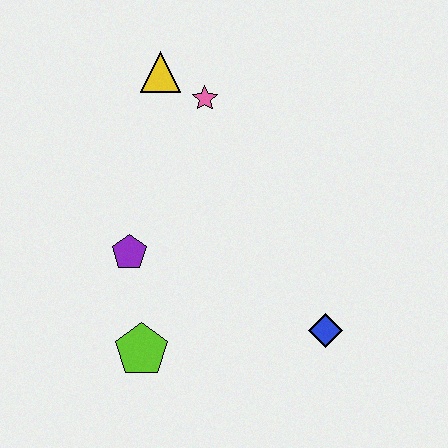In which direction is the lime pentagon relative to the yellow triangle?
The lime pentagon is below the yellow triangle.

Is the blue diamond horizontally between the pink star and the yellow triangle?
No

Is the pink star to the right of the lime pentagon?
Yes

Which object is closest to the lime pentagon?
The purple pentagon is closest to the lime pentagon.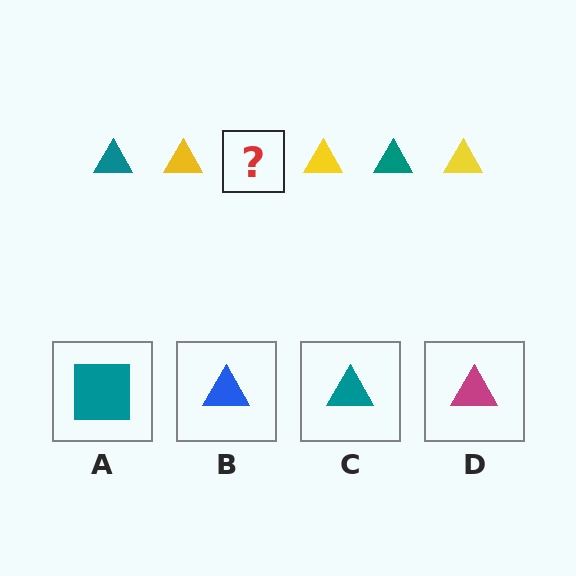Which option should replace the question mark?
Option C.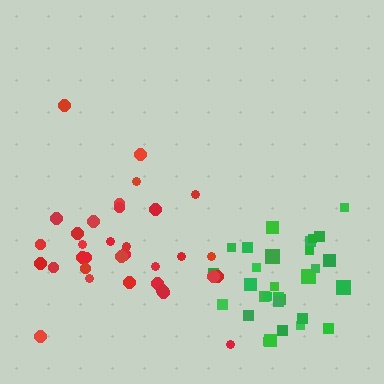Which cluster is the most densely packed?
Green.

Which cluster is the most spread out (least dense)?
Red.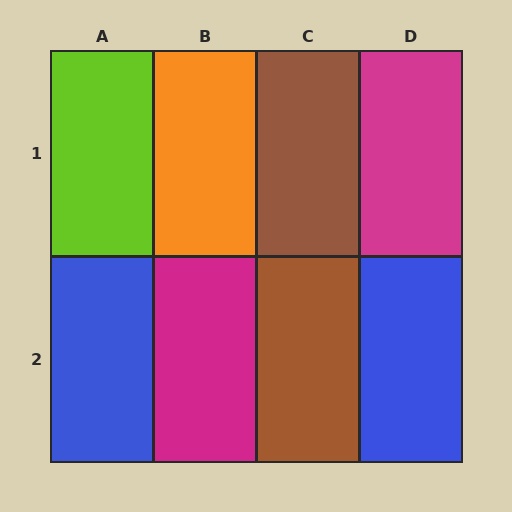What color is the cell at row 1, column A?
Lime.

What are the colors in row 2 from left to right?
Blue, magenta, brown, blue.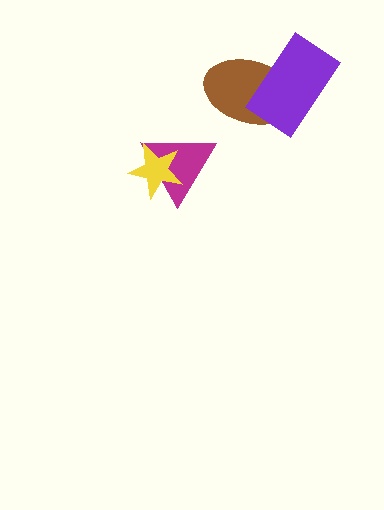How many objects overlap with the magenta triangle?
1 object overlaps with the magenta triangle.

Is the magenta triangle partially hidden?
Yes, it is partially covered by another shape.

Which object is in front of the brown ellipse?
The purple rectangle is in front of the brown ellipse.